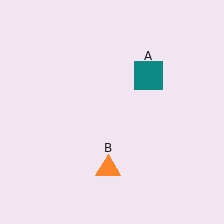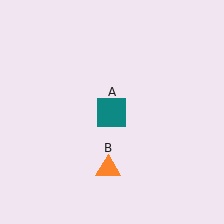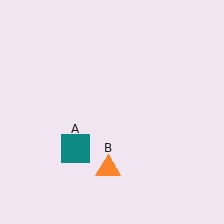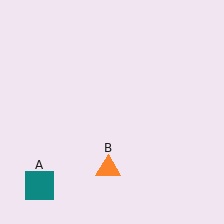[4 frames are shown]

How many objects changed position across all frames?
1 object changed position: teal square (object A).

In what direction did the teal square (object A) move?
The teal square (object A) moved down and to the left.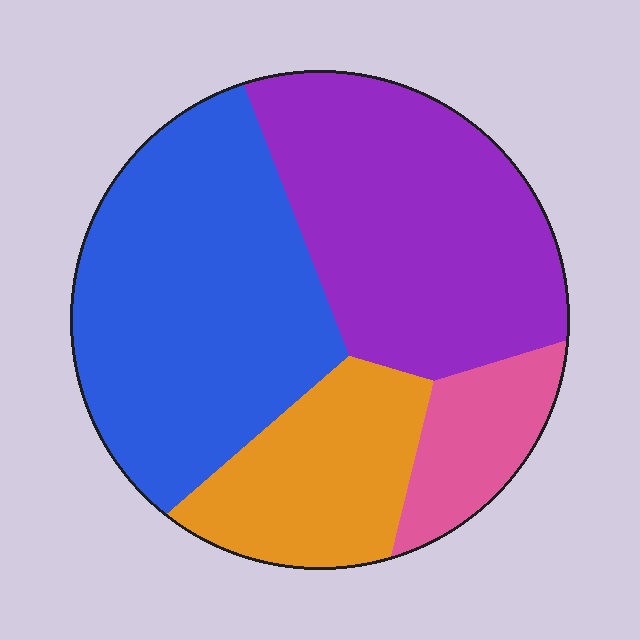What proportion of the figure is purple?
Purple covers roughly 35% of the figure.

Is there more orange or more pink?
Orange.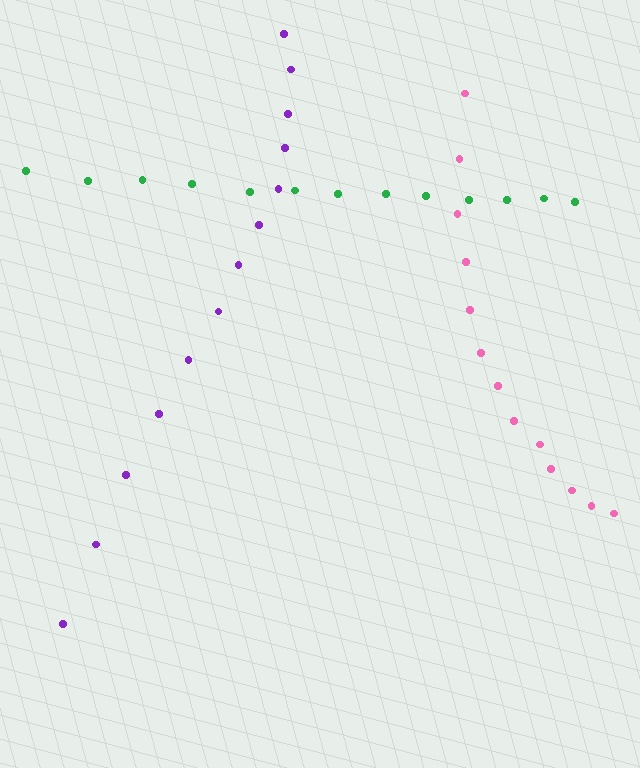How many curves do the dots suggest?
There are 3 distinct paths.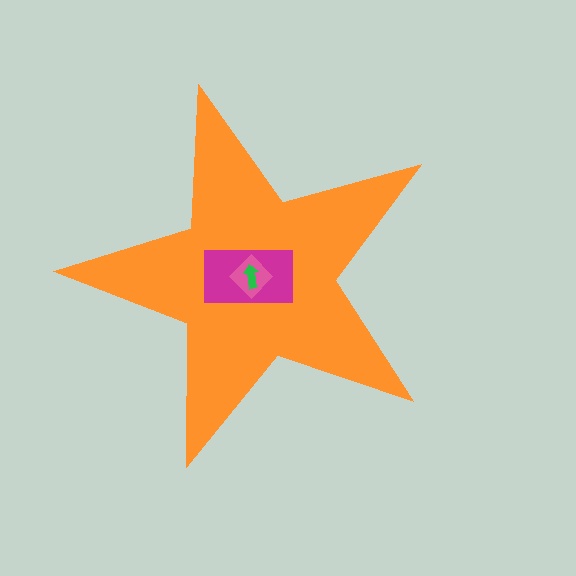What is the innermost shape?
The green arrow.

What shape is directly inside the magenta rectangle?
The pink diamond.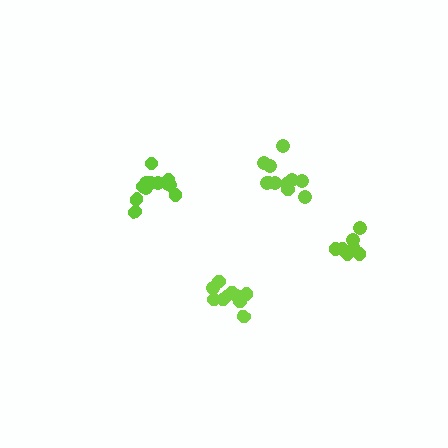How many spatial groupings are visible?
There are 4 spatial groupings.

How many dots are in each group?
Group 1: 12 dots, Group 2: 11 dots, Group 3: 10 dots, Group 4: 7 dots (40 total).